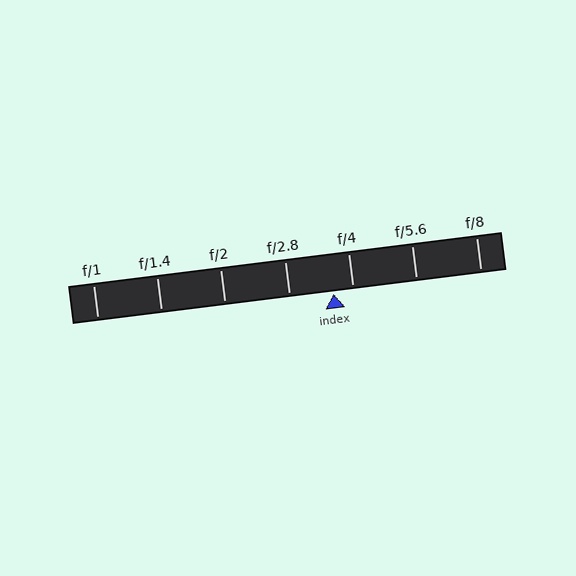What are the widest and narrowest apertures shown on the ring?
The widest aperture shown is f/1 and the narrowest is f/8.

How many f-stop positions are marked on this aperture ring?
There are 7 f-stop positions marked.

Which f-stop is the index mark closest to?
The index mark is closest to f/4.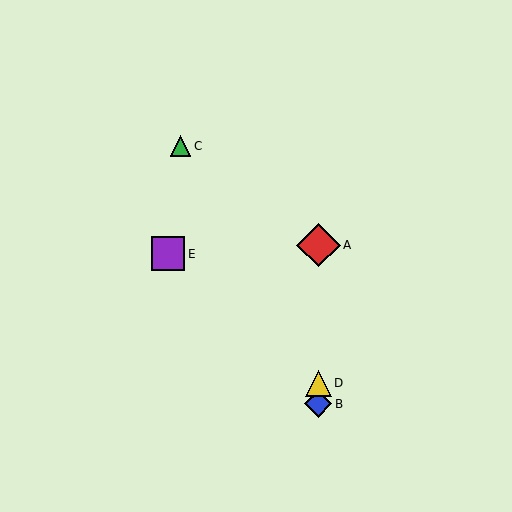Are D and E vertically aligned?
No, D is at x≈318 and E is at x≈168.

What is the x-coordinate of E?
Object E is at x≈168.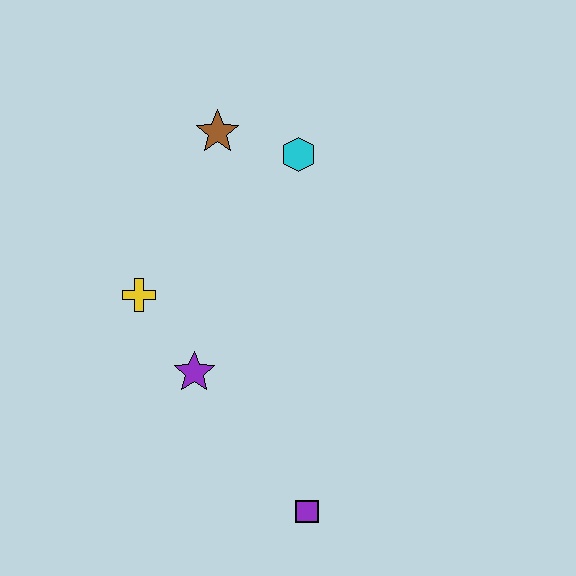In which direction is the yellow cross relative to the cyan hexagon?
The yellow cross is to the left of the cyan hexagon.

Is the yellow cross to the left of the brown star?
Yes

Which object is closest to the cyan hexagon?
The brown star is closest to the cyan hexagon.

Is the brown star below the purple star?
No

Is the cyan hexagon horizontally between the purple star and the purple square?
Yes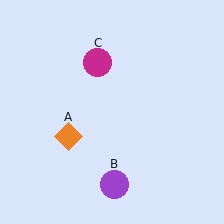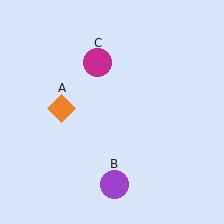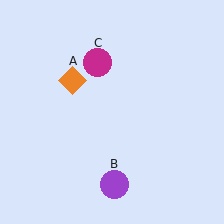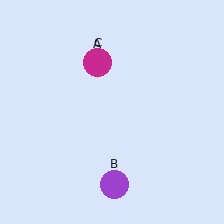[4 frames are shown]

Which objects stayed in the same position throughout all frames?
Purple circle (object B) and magenta circle (object C) remained stationary.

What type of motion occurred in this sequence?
The orange diamond (object A) rotated clockwise around the center of the scene.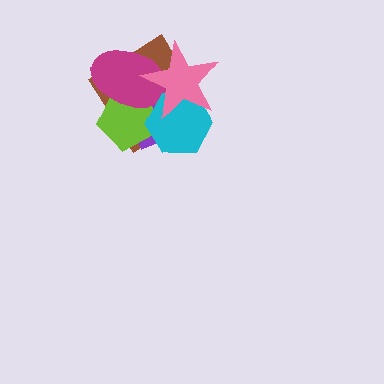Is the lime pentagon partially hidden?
Yes, it is partially covered by another shape.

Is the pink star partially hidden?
No, no other shape covers it.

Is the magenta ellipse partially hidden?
Yes, it is partially covered by another shape.